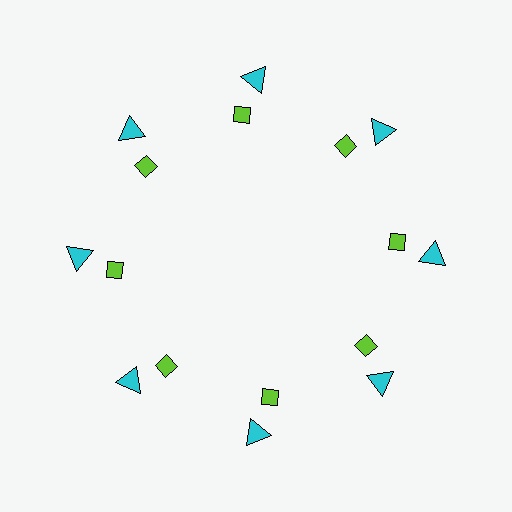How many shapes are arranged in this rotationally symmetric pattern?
There are 16 shapes, arranged in 8 groups of 2.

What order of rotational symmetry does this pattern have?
This pattern has 8-fold rotational symmetry.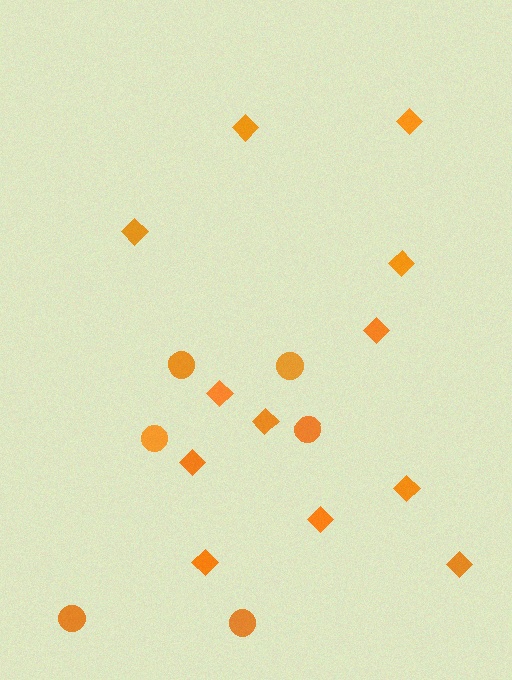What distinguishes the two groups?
There are 2 groups: one group of diamonds (12) and one group of circles (6).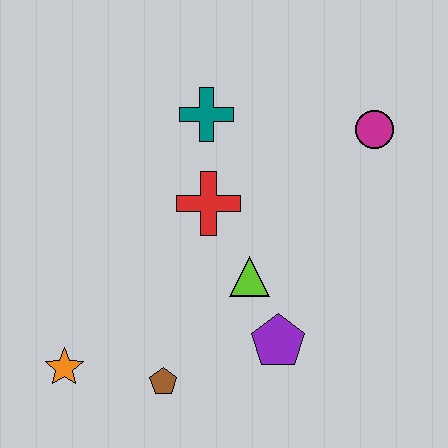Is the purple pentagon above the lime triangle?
No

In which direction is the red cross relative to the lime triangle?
The red cross is above the lime triangle.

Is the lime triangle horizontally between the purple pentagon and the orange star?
Yes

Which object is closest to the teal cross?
The red cross is closest to the teal cross.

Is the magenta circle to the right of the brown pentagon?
Yes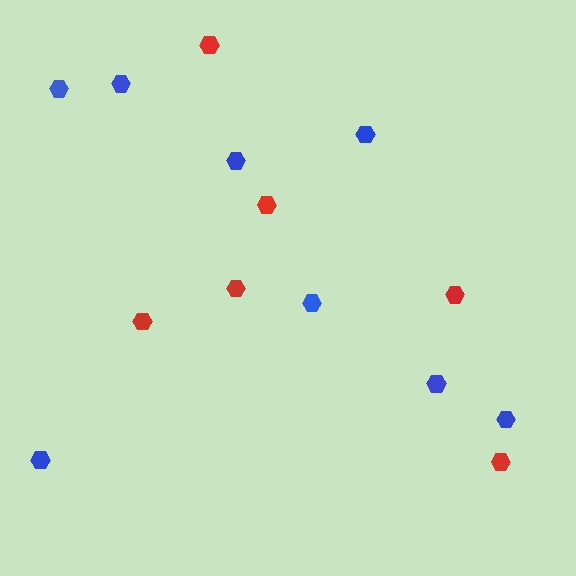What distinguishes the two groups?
There are 2 groups: one group of red hexagons (6) and one group of blue hexagons (8).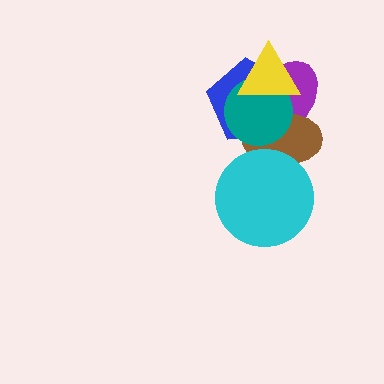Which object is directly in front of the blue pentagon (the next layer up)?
The purple ellipse is directly in front of the blue pentagon.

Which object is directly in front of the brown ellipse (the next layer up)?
The teal circle is directly in front of the brown ellipse.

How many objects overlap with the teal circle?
4 objects overlap with the teal circle.